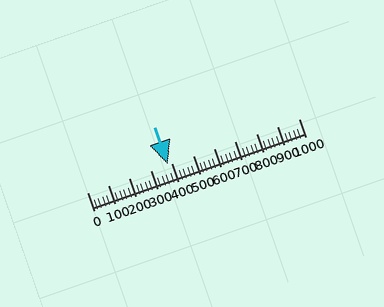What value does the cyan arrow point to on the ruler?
The cyan arrow points to approximately 381.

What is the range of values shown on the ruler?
The ruler shows values from 0 to 1000.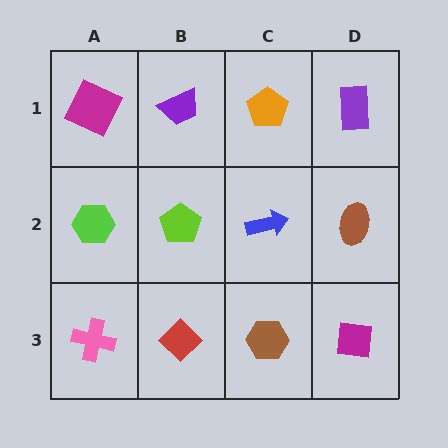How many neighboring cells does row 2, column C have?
4.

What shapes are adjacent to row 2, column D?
A purple rectangle (row 1, column D), a magenta square (row 3, column D), a blue arrow (row 2, column C).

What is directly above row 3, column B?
A lime pentagon.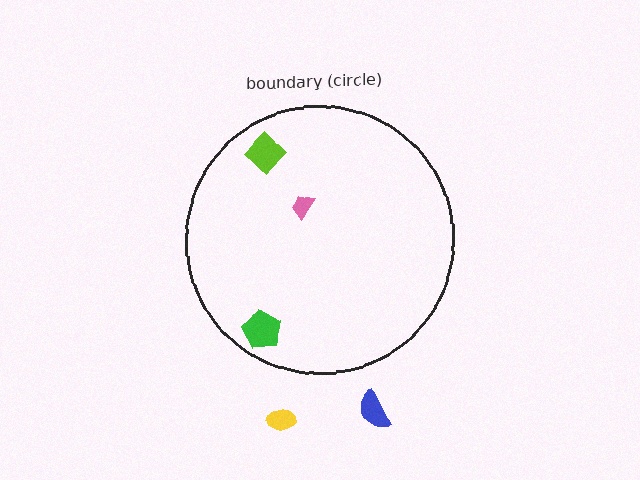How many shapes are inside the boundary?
3 inside, 2 outside.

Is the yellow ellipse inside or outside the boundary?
Outside.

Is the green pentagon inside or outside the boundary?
Inside.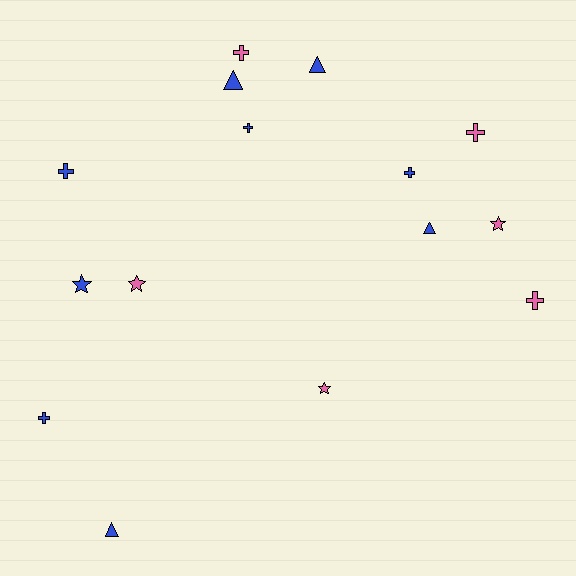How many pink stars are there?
There are 3 pink stars.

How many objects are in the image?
There are 15 objects.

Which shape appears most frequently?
Cross, with 7 objects.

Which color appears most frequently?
Blue, with 9 objects.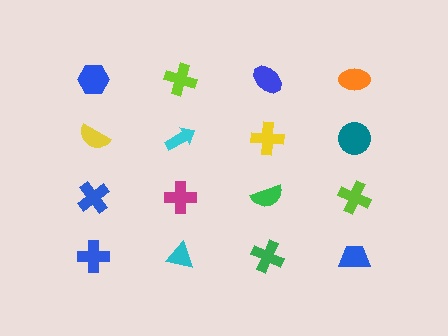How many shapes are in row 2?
4 shapes.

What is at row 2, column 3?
A yellow cross.